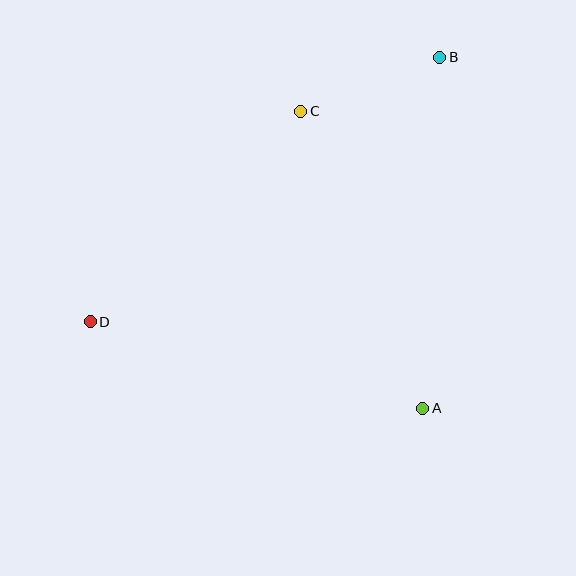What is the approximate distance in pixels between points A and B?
The distance between A and B is approximately 352 pixels.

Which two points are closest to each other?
Points B and C are closest to each other.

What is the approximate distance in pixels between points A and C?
The distance between A and C is approximately 321 pixels.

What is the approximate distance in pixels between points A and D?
The distance between A and D is approximately 343 pixels.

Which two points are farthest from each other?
Points B and D are farthest from each other.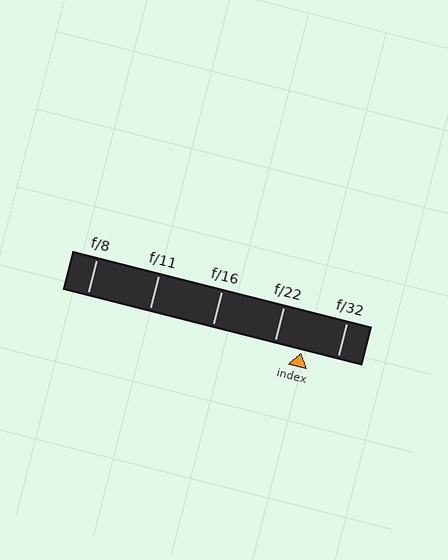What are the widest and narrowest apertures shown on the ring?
The widest aperture shown is f/8 and the narrowest is f/32.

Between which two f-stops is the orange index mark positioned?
The index mark is between f/22 and f/32.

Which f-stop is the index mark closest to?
The index mark is closest to f/22.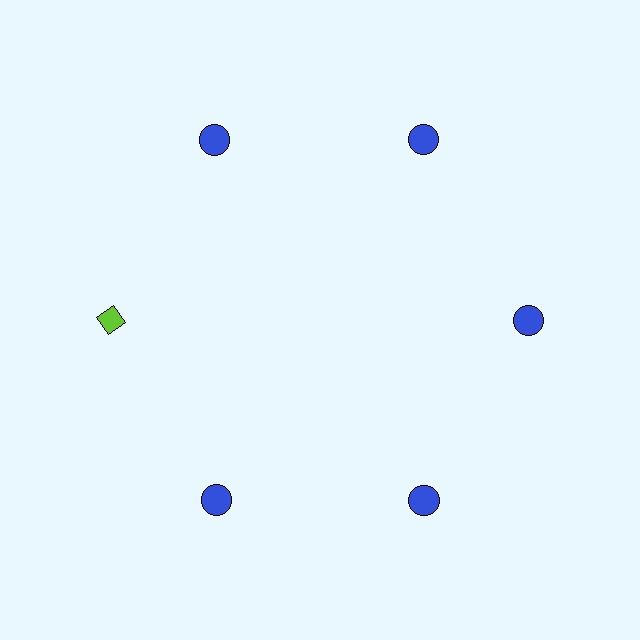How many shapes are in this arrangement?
There are 6 shapes arranged in a ring pattern.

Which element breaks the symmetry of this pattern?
The lime diamond at roughly the 9 o'clock position breaks the symmetry. All other shapes are blue circles.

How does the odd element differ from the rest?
It differs in both color (lime instead of blue) and shape (diamond instead of circle).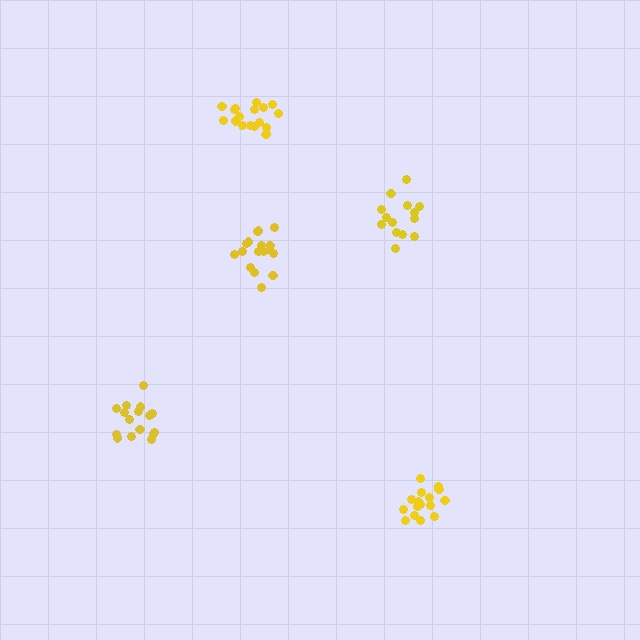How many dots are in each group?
Group 1: 14 dots, Group 2: 17 dots, Group 3: 16 dots, Group 4: 16 dots, Group 5: 18 dots (81 total).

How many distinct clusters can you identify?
There are 5 distinct clusters.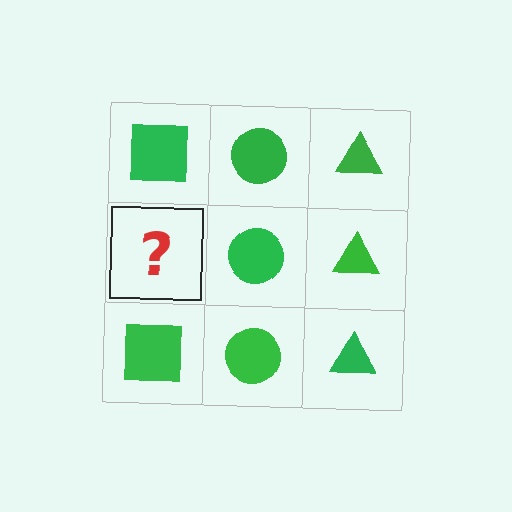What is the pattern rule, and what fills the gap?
The rule is that each column has a consistent shape. The gap should be filled with a green square.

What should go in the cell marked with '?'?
The missing cell should contain a green square.